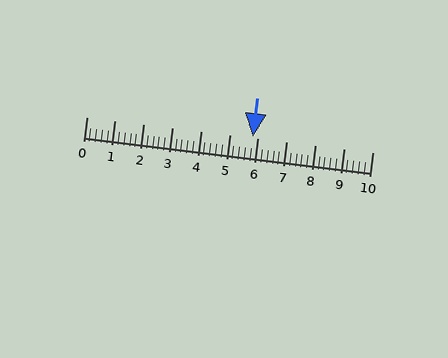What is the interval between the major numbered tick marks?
The major tick marks are spaced 1 units apart.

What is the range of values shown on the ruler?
The ruler shows values from 0 to 10.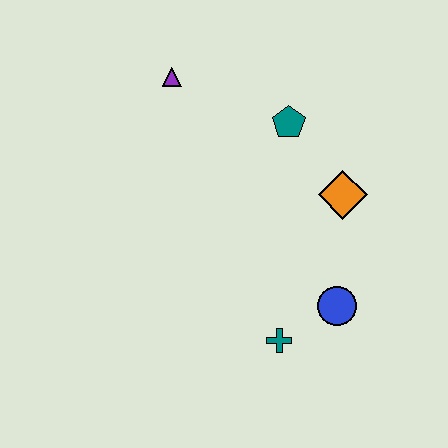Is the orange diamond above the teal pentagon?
No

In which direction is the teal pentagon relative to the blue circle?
The teal pentagon is above the blue circle.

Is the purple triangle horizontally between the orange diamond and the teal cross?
No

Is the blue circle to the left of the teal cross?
No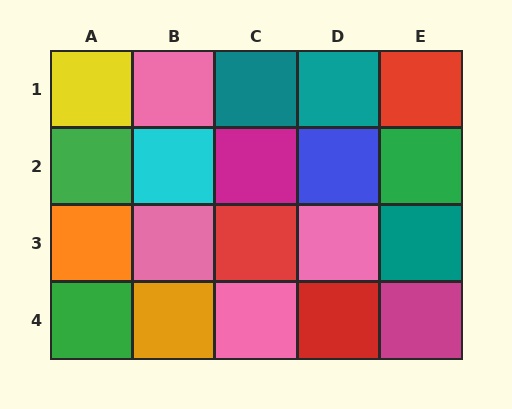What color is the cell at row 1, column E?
Red.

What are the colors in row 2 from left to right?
Green, cyan, magenta, blue, green.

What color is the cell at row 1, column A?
Yellow.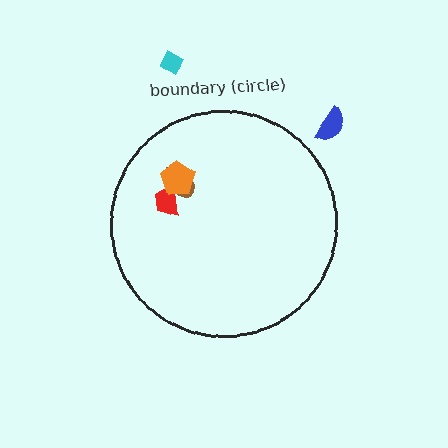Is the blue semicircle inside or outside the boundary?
Outside.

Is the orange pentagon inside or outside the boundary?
Inside.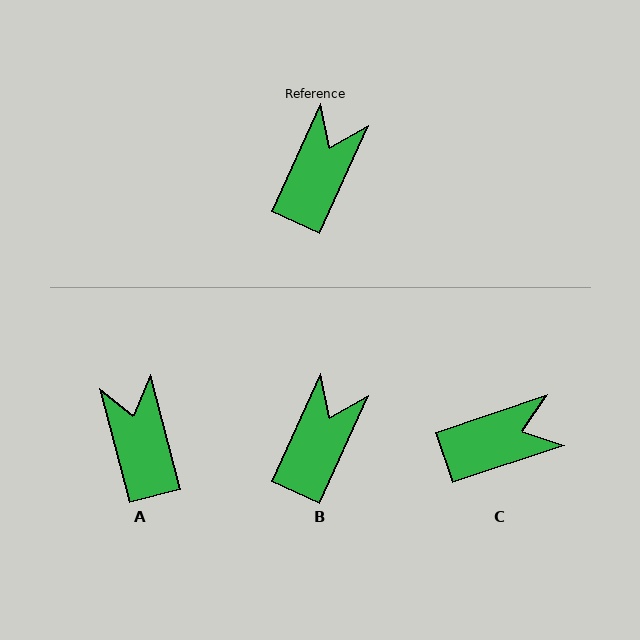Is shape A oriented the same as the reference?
No, it is off by about 39 degrees.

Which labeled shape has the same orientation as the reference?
B.